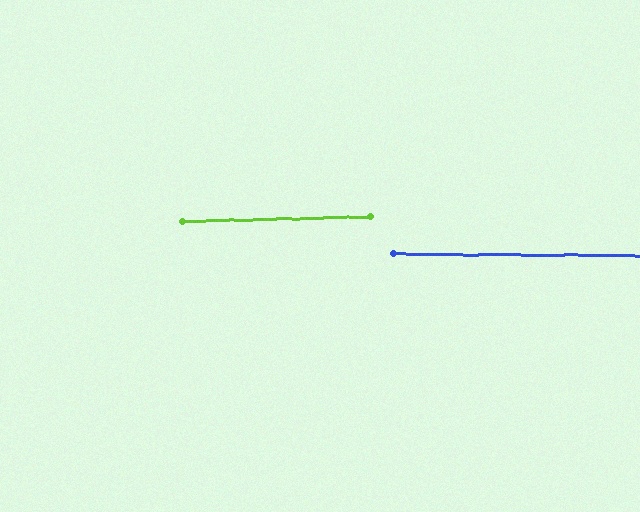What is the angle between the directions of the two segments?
Approximately 2 degrees.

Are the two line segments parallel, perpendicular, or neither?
Parallel — their directions differ by only 1.8°.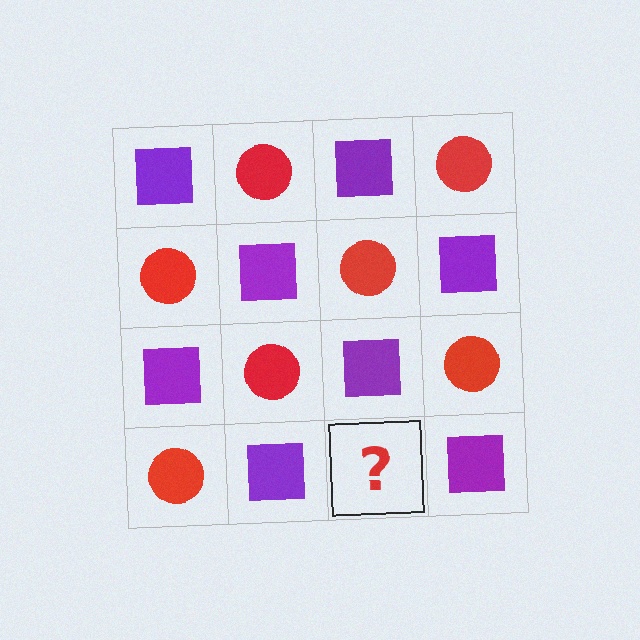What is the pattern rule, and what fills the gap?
The rule is that it alternates purple square and red circle in a checkerboard pattern. The gap should be filled with a red circle.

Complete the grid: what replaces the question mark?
The question mark should be replaced with a red circle.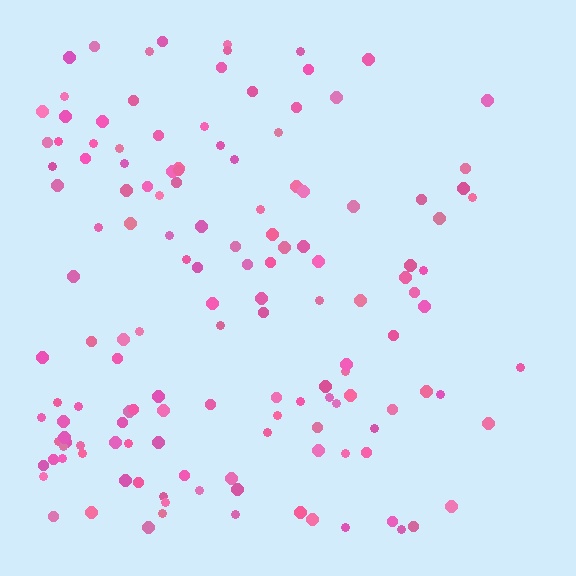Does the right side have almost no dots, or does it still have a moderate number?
Still a moderate number, just noticeably fewer than the left.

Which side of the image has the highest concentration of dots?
The left.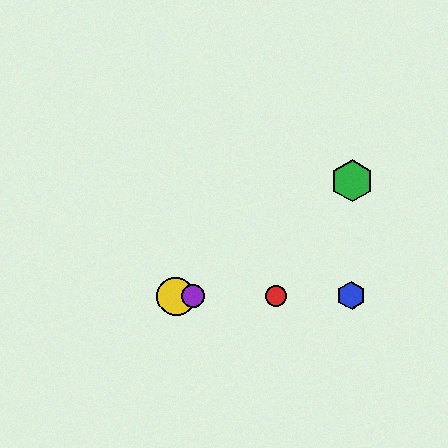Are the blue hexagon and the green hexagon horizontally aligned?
No, the blue hexagon is at y≈295 and the green hexagon is at y≈181.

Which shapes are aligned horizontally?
The red circle, the blue hexagon, the yellow circle, the purple circle are aligned horizontally.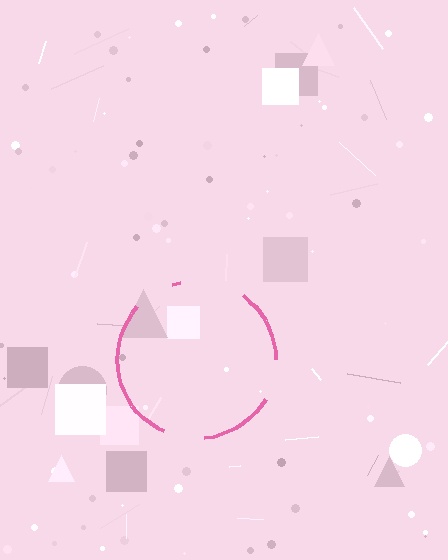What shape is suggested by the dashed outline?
The dashed outline suggests a circle.